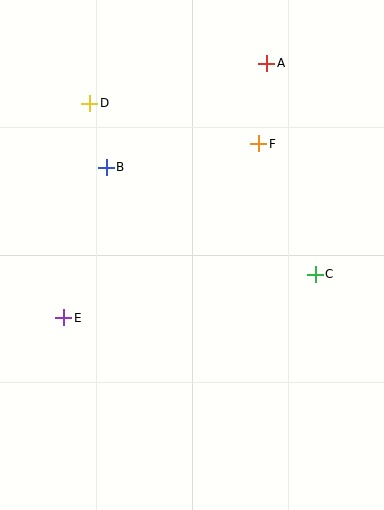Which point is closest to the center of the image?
Point B at (106, 167) is closest to the center.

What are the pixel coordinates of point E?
Point E is at (64, 318).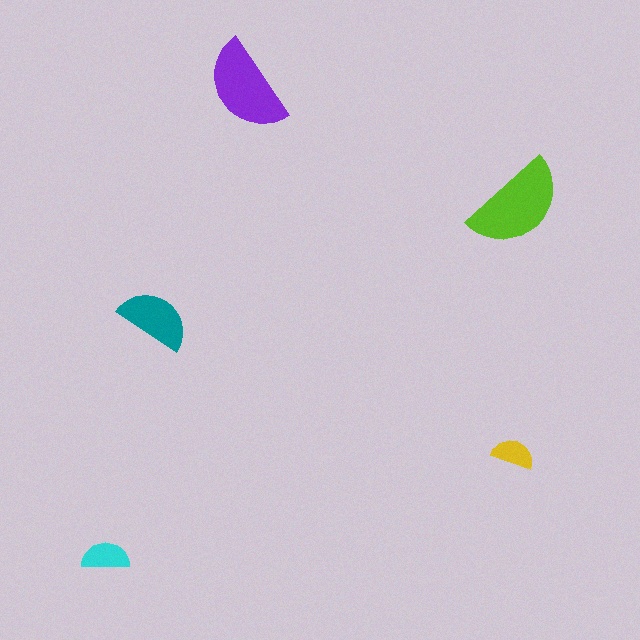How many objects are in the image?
There are 5 objects in the image.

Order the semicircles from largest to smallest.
the lime one, the purple one, the teal one, the cyan one, the yellow one.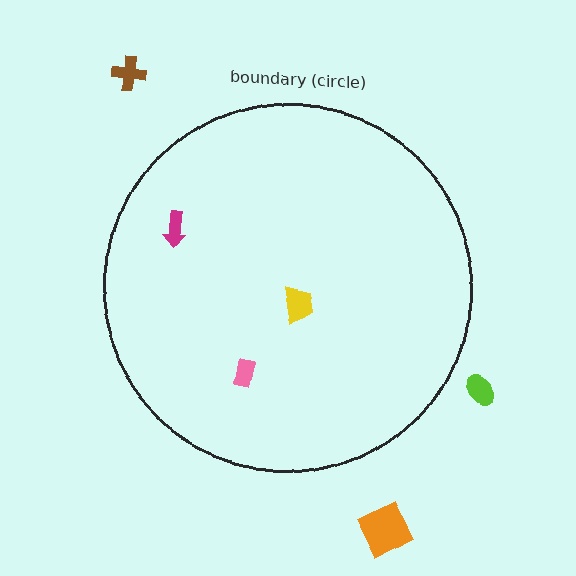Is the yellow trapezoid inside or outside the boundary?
Inside.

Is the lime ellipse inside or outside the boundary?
Outside.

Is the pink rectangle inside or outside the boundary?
Inside.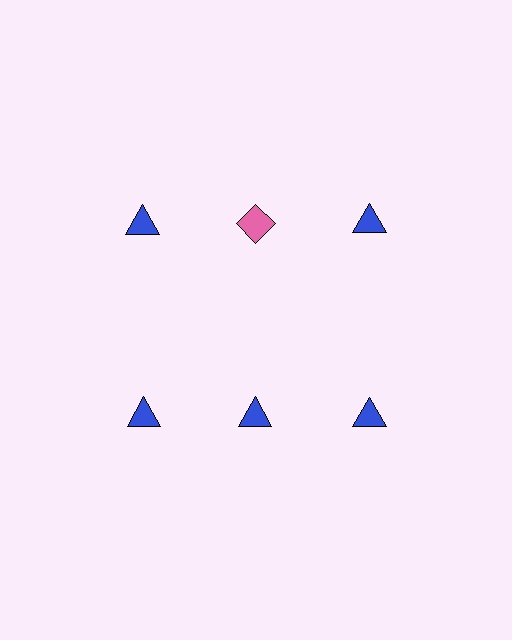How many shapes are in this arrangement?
There are 6 shapes arranged in a grid pattern.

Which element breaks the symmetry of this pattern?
The pink diamond in the top row, second from left column breaks the symmetry. All other shapes are blue triangles.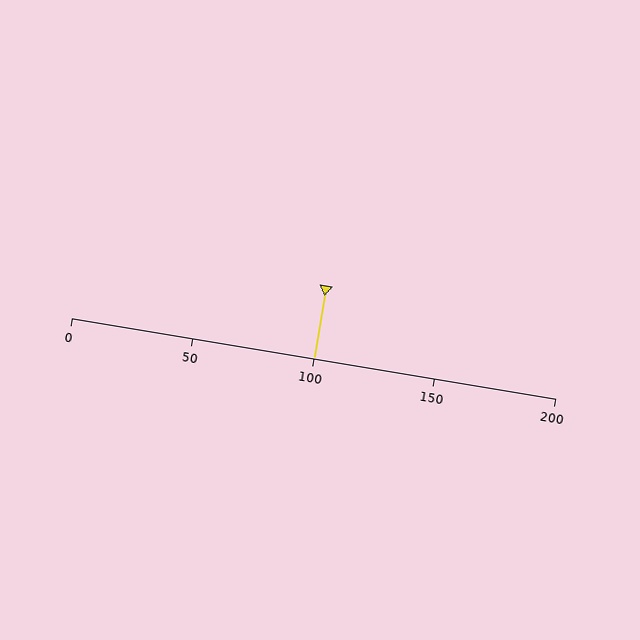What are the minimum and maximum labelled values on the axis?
The axis runs from 0 to 200.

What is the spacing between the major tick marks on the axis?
The major ticks are spaced 50 apart.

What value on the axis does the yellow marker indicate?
The marker indicates approximately 100.